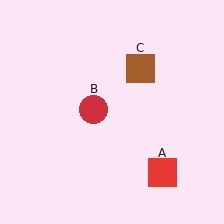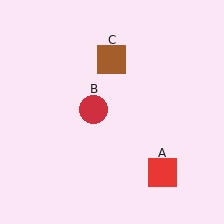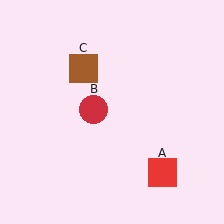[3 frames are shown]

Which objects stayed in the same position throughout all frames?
Red square (object A) and red circle (object B) remained stationary.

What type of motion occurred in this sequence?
The brown square (object C) rotated counterclockwise around the center of the scene.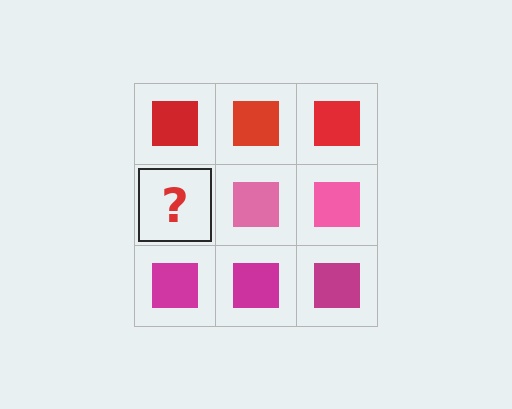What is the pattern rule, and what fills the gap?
The rule is that each row has a consistent color. The gap should be filled with a pink square.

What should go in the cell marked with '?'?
The missing cell should contain a pink square.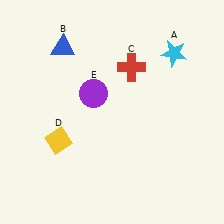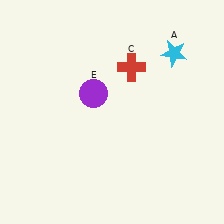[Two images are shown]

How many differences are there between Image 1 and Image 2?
There are 2 differences between the two images.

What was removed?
The yellow diamond (D), the blue triangle (B) were removed in Image 2.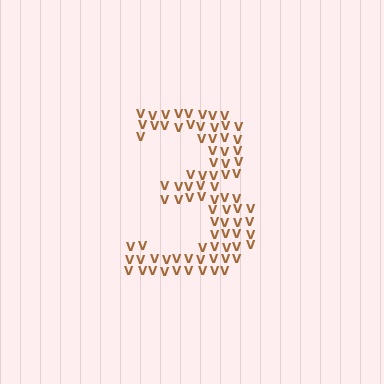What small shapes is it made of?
It is made of small letter V's.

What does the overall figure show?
The overall figure shows the digit 3.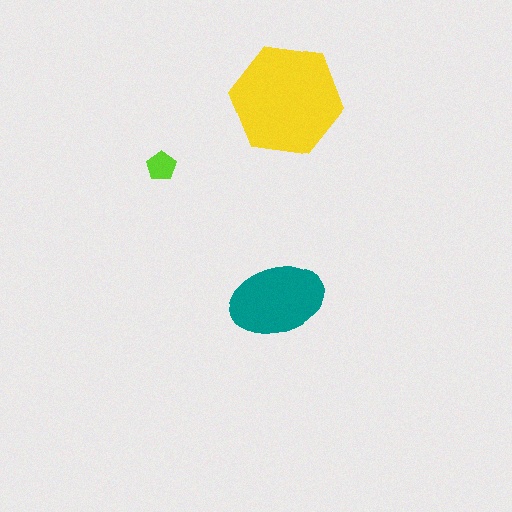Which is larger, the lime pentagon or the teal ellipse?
The teal ellipse.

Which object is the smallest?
The lime pentagon.